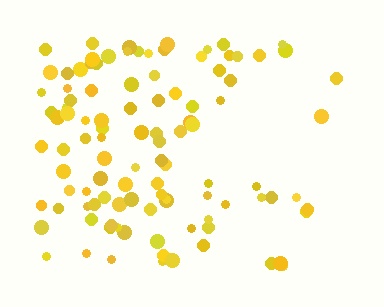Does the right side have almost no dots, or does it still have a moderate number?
Still a moderate number, just noticeably fewer than the left.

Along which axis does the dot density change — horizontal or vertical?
Horizontal.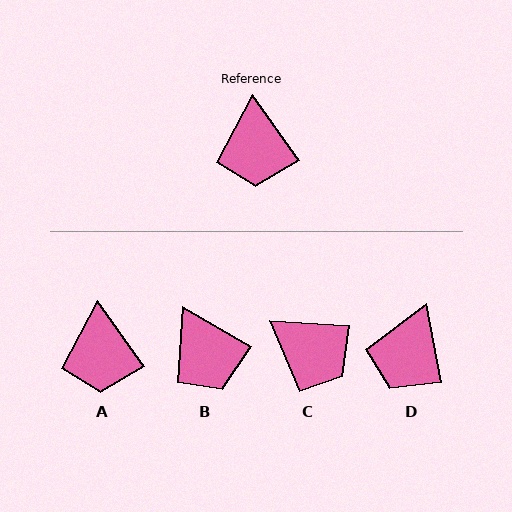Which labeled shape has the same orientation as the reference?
A.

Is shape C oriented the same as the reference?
No, it is off by about 51 degrees.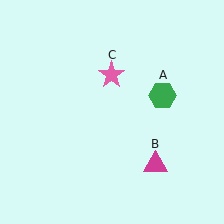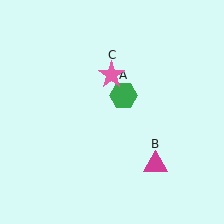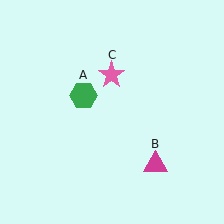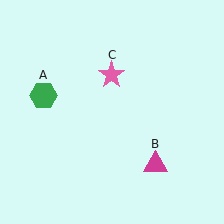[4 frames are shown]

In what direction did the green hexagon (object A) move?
The green hexagon (object A) moved left.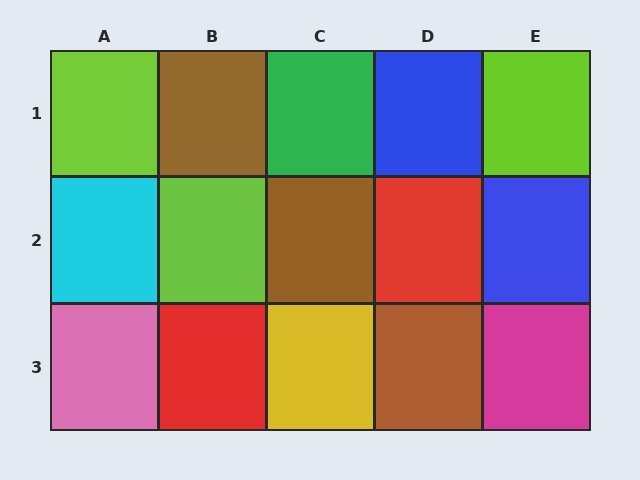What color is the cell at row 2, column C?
Brown.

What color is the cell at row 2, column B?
Lime.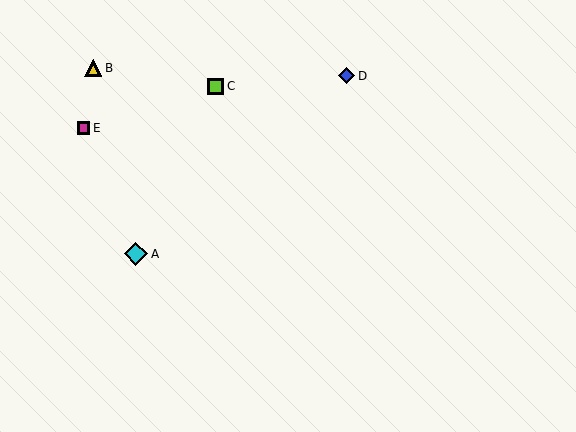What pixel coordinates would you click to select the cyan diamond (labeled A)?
Click at (136, 254) to select the cyan diamond A.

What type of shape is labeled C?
Shape C is a lime square.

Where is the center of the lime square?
The center of the lime square is at (216, 86).